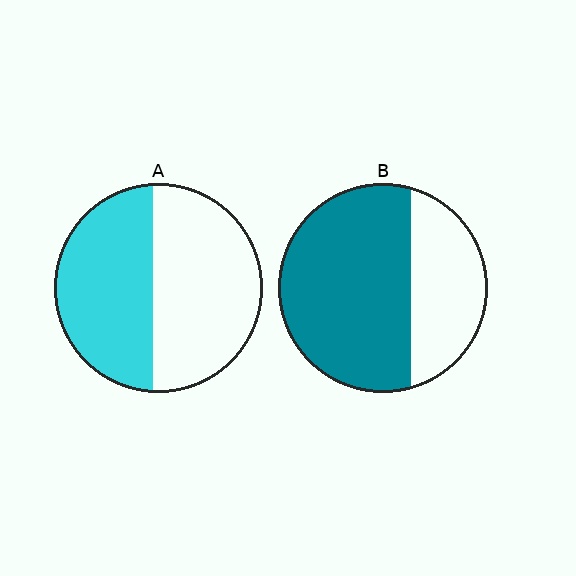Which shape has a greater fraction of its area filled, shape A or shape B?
Shape B.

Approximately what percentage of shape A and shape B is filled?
A is approximately 45% and B is approximately 65%.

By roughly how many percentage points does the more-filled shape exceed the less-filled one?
By roughly 20 percentage points (B over A).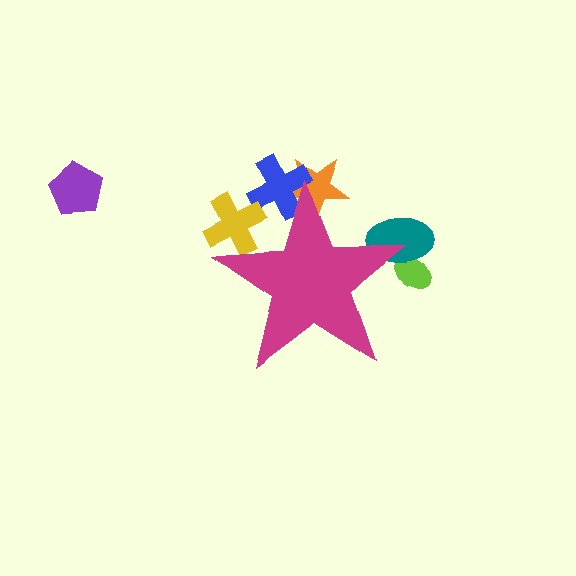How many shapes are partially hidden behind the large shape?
5 shapes are partially hidden.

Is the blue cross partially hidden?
Yes, the blue cross is partially hidden behind the magenta star.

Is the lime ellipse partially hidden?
Yes, the lime ellipse is partially hidden behind the magenta star.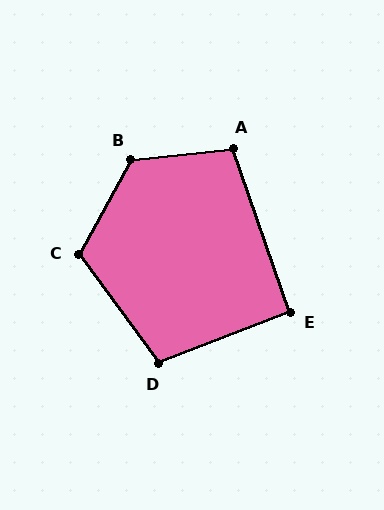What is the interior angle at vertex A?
Approximately 103 degrees (obtuse).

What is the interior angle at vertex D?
Approximately 105 degrees (obtuse).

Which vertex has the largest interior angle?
B, at approximately 125 degrees.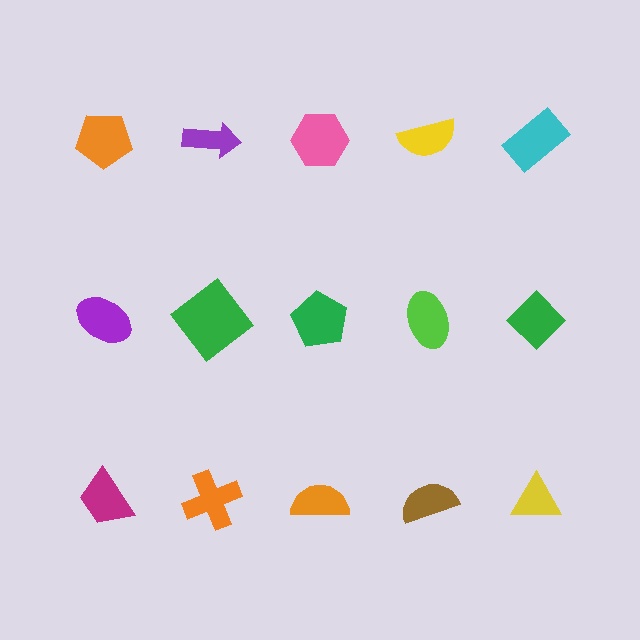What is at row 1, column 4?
A yellow semicircle.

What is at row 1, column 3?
A pink hexagon.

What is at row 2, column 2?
A green diamond.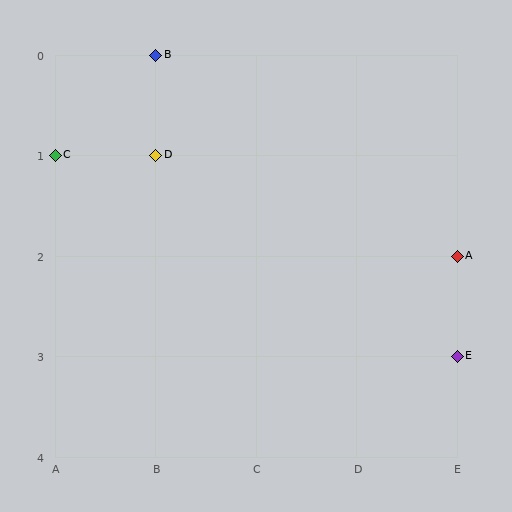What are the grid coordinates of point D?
Point D is at grid coordinates (B, 1).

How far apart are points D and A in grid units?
Points D and A are 3 columns and 1 row apart (about 3.2 grid units diagonally).